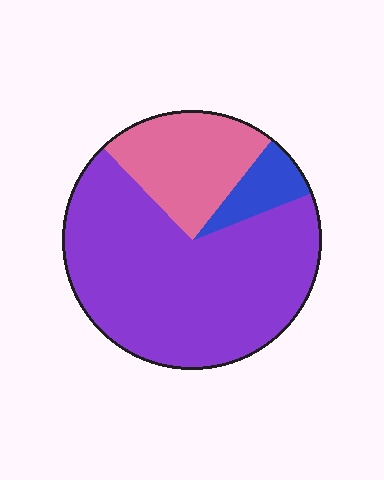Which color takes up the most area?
Purple, at roughly 70%.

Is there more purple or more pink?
Purple.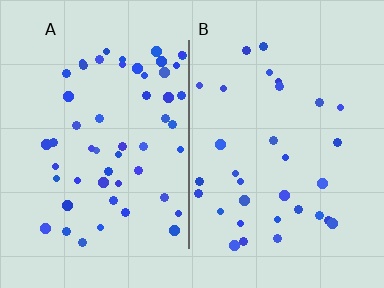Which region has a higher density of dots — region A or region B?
A (the left).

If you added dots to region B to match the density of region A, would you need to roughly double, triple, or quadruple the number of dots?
Approximately double.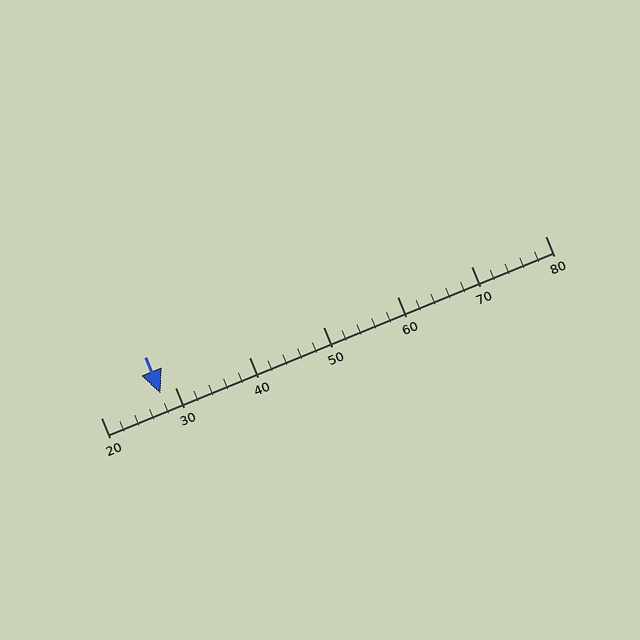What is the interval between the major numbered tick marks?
The major tick marks are spaced 10 units apart.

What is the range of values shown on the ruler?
The ruler shows values from 20 to 80.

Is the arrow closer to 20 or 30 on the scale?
The arrow is closer to 30.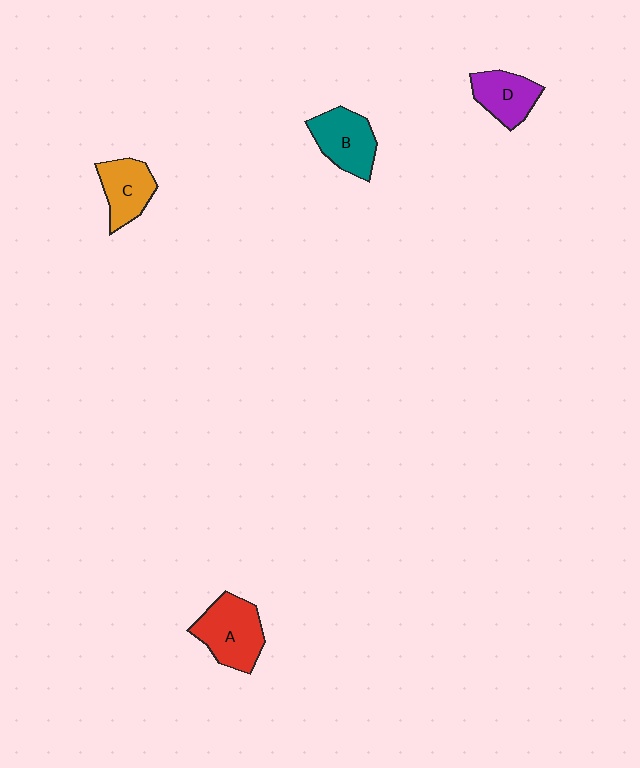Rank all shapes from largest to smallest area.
From largest to smallest: A (red), B (teal), C (orange), D (purple).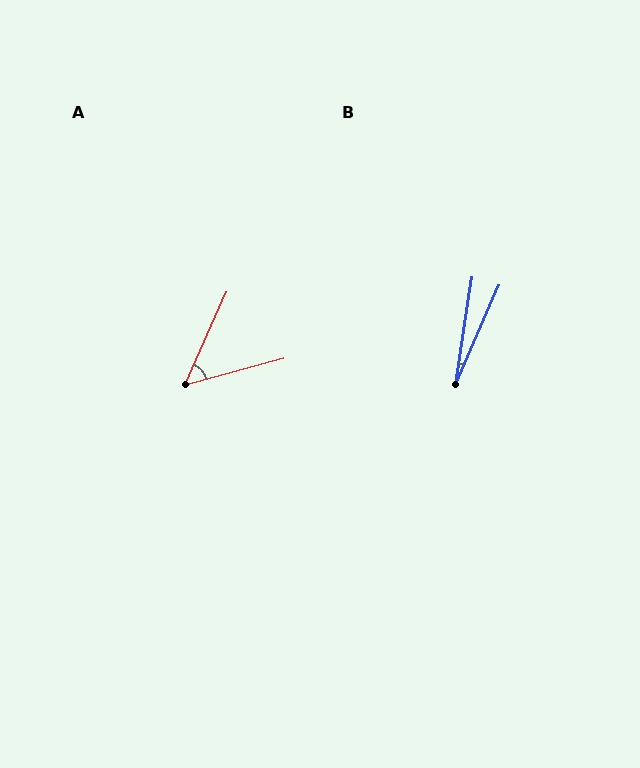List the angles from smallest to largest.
B (15°), A (51°).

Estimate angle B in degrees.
Approximately 15 degrees.